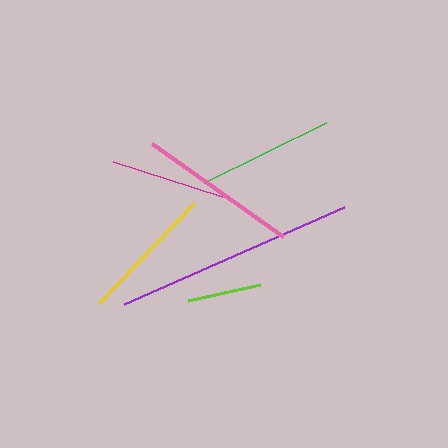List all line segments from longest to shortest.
From longest to shortest: purple, pink, yellow, green, magenta, lime.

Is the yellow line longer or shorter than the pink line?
The pink line is longer than the yellow line.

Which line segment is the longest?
The purple line is the longest at approximately 241 pixels.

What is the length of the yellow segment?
The yellow segment is approximately 138 pixels long.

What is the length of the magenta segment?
The magenta segment is approximately 115 pixels long.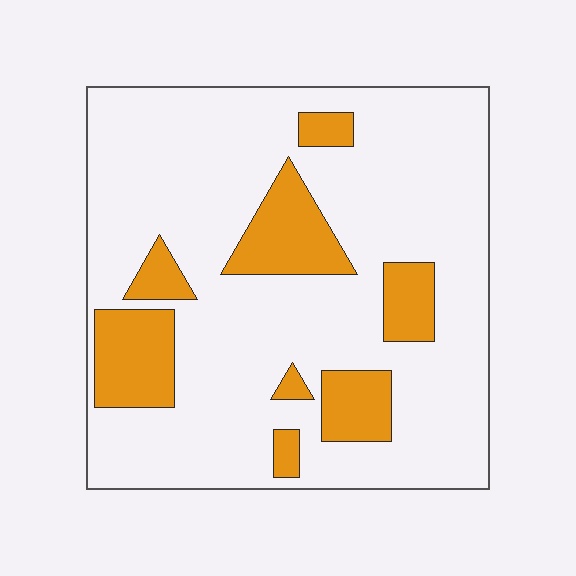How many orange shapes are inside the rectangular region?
8.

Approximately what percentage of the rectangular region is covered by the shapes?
Approximately 20%.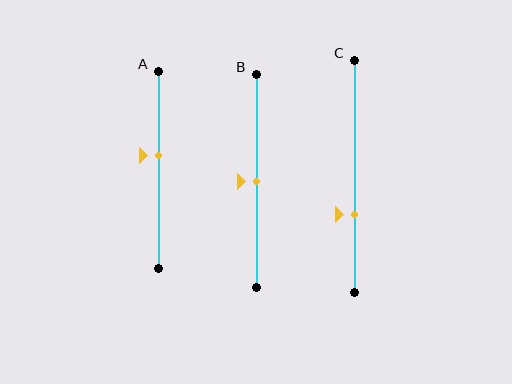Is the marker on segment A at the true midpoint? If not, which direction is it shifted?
No, the marker on segment A is shifted upward by about 7% of the segment length.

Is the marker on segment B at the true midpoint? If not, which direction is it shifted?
Yes, the marker on segment B is at the true midpoint.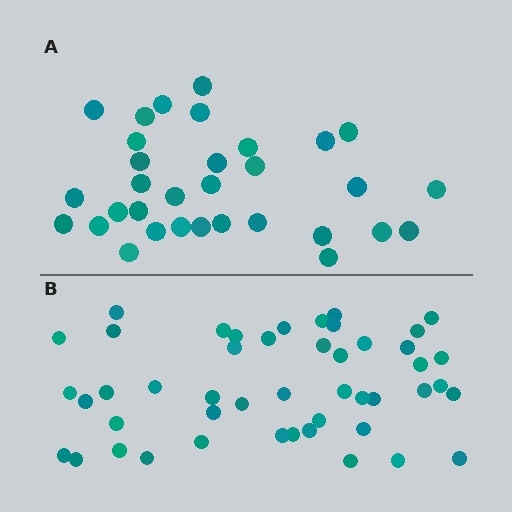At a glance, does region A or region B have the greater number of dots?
Region B (the bottom region) has more dots.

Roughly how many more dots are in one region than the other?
Region B has approximately 15 more dots than region A.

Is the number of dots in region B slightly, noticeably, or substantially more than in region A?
Region B has substantially more. The ratio is roughly 1.5 to 1.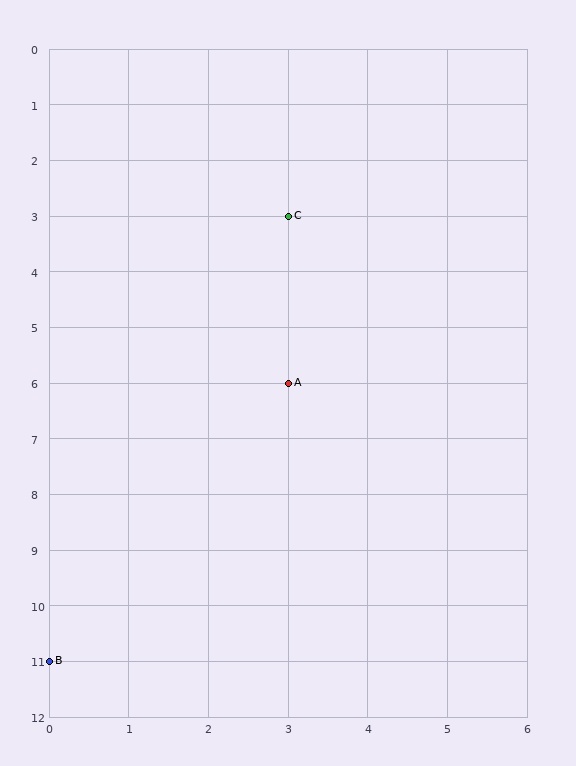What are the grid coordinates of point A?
Point A is at grid coordinates (3, 6).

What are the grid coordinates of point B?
Point B is at grid coordinates (0, 11).